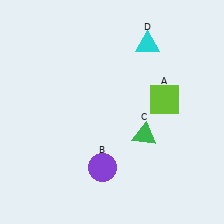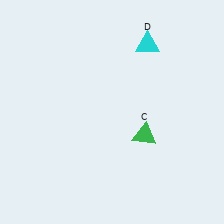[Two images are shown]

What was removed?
The lime square (A), the purple circle (B) were removed in Image 2.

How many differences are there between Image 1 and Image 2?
There are 2 differences between the two images.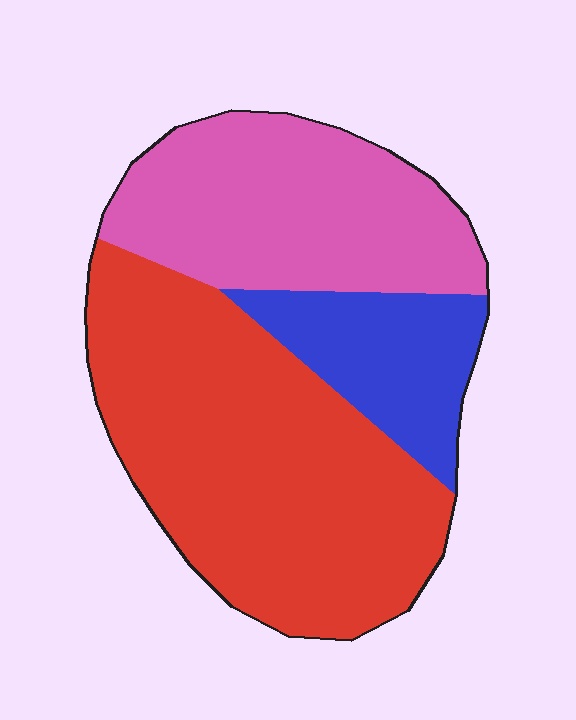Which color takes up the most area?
Red, at roughly 50%.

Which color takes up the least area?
Blue, at roughly 15%.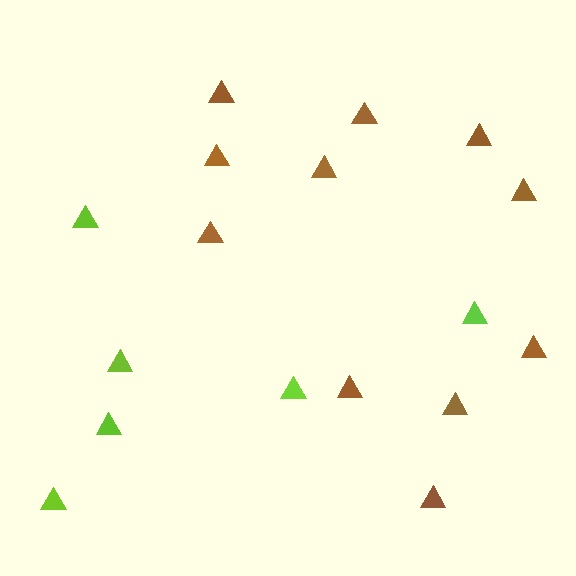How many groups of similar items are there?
There are 2 groups: one group of lime triangles (6) and one group of brown triangles (11).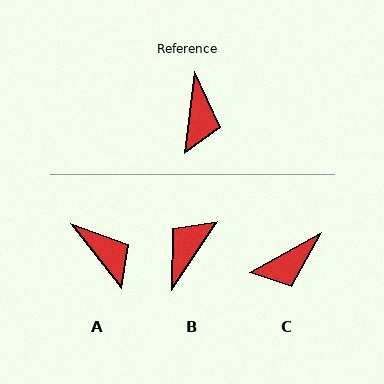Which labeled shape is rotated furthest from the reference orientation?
B, about 153 degrees away.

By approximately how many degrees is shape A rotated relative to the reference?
Approximately 45 degrees counter-clockwise.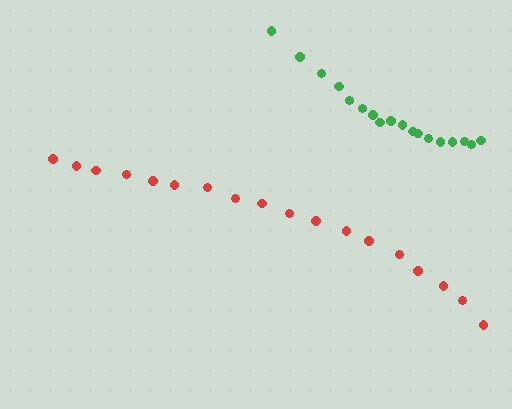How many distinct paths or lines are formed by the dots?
There are 2 distinct paths.